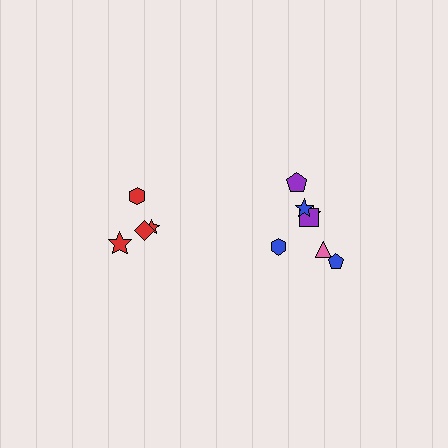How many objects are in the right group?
There are 7 objects.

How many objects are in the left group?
There are 4 objects.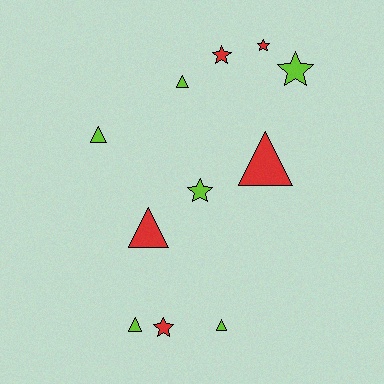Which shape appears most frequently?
Triangle, with 6 objects.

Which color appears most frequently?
Lime, with 6 objects.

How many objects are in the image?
There are 11 objects.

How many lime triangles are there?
There are 4 lime triangles.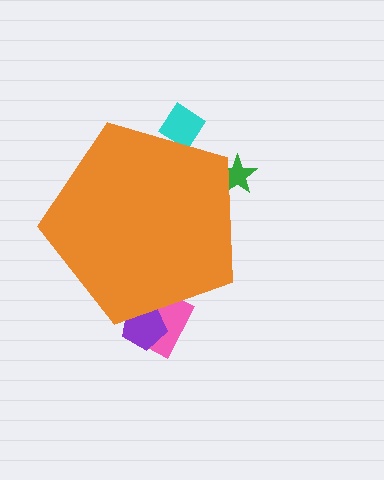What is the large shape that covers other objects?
An orange pentagon.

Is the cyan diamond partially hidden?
Yes, the cyan diamond is partially hidden behind the orange pentagon.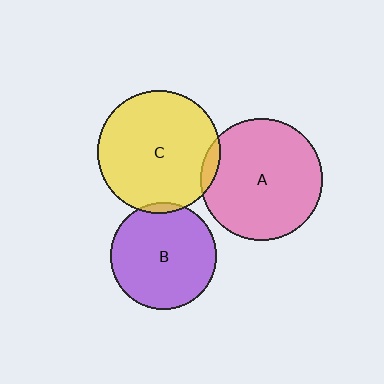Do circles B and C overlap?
Yes.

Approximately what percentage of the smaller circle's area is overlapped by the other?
Approximately 5%.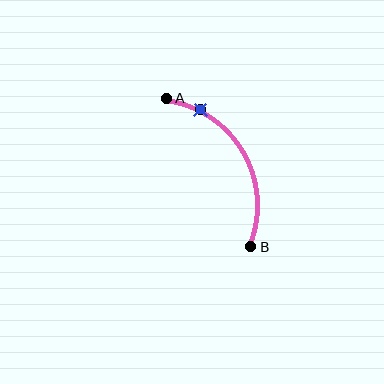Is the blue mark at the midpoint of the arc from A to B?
No. The blue mark lies on the arc but is closer to endpoint A. The arc midpoint would be at the point on the curve equidistant along the arc from both A and B.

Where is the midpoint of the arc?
The arc midpoint is the point on the curve farthest from the straight line joining A and B. It sits to the right of that line.